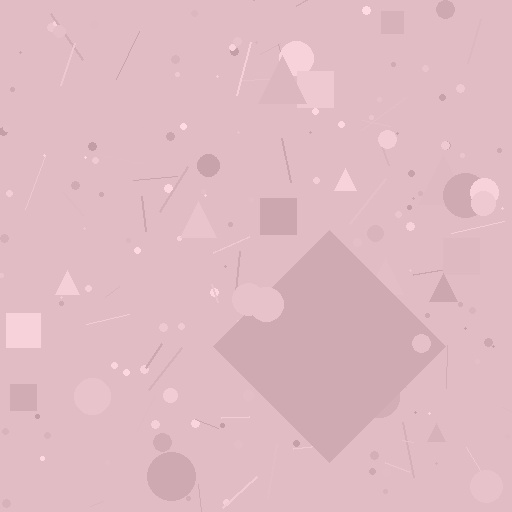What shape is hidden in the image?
A diamond is hidden in the image.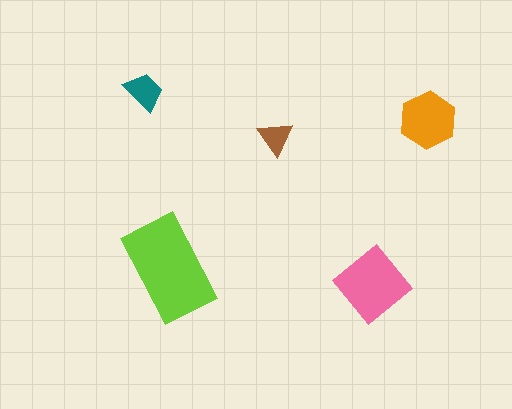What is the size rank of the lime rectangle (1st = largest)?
1st.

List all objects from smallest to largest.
The brown triangle, the teal trapezoid, the orange hexagon, the pink diamond, the lime rectangle.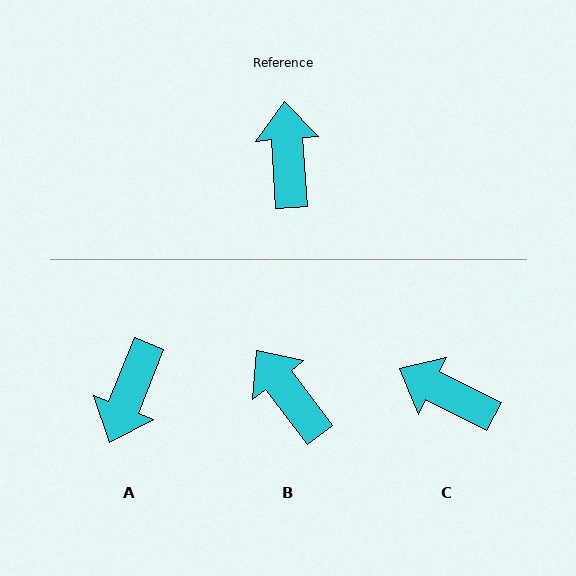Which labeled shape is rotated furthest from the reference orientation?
A, about 155 degrees away.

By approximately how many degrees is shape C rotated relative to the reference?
Approximately 59 degrees counter-clockwise.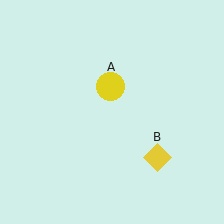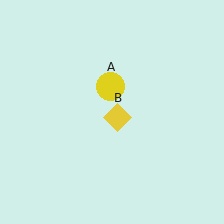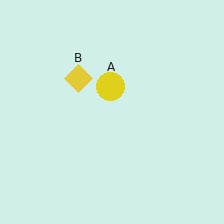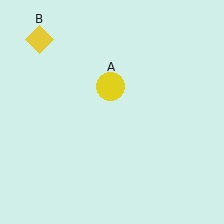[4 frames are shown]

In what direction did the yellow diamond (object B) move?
The yellow diamond (object B) moved up and to the left.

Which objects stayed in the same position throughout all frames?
Yellow circle (object A) remained stationary.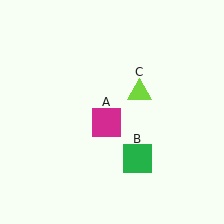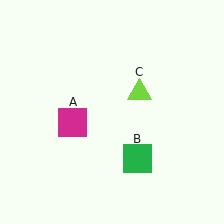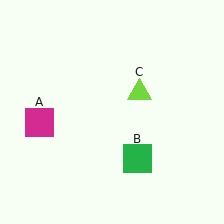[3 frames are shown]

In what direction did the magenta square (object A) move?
The magenta square (object A) moved left.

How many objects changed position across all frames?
1 object changed position: magenta square (object A).